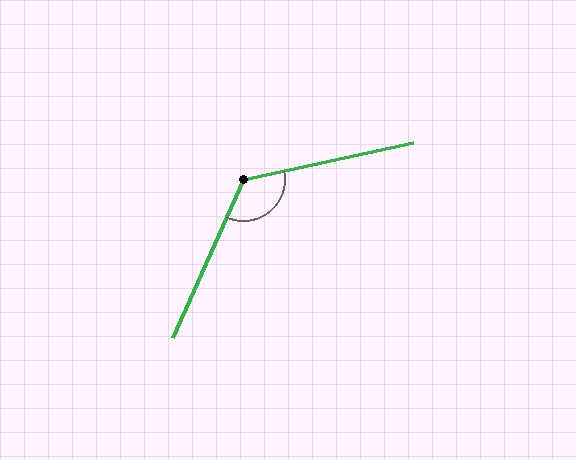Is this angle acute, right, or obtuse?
It is obtuse.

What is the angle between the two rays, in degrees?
Approximately 126 degrees.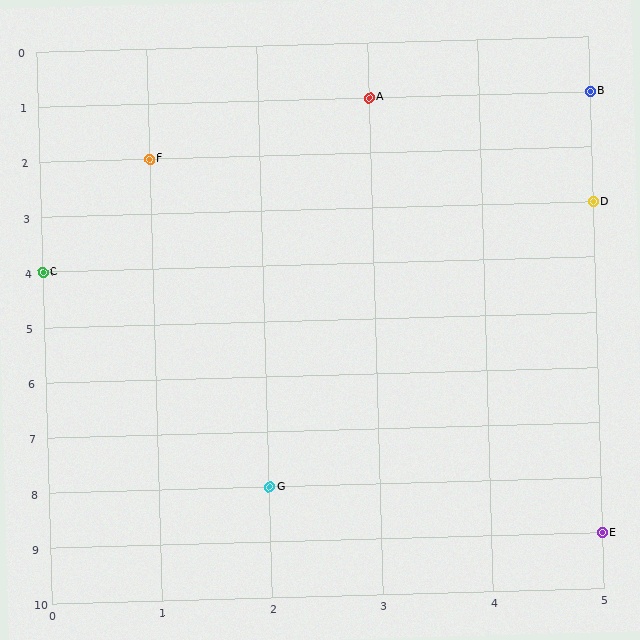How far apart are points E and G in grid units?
Points E and G are 3 columns and 1 row apart (about 3.2 grid units diagonally).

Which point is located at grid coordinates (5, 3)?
Point D is at (5, 3).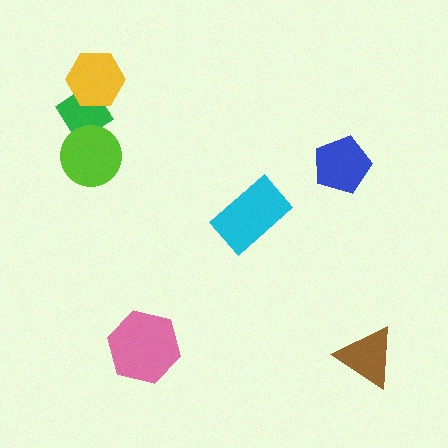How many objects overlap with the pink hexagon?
0 objects overlap with the pink hexagon.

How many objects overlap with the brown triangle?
0 objects overlap with the brown triangle.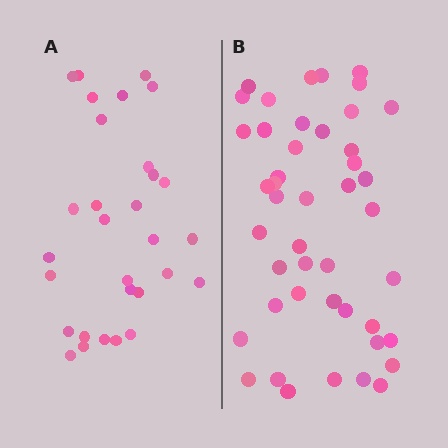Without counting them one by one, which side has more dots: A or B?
Region B (the right region) has more dots.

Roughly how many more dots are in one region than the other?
Region B has approximately 15 more dots than region A.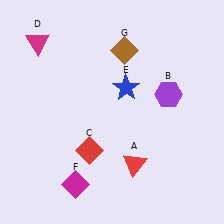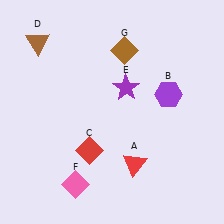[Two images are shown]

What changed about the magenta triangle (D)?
In Image 1, D is magenta. In Image 2, it changed to brown.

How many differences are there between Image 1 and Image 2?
There are 3 differences between the two images.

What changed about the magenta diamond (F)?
In Image 1, F is magenta. In Image 2, it changed to pink.